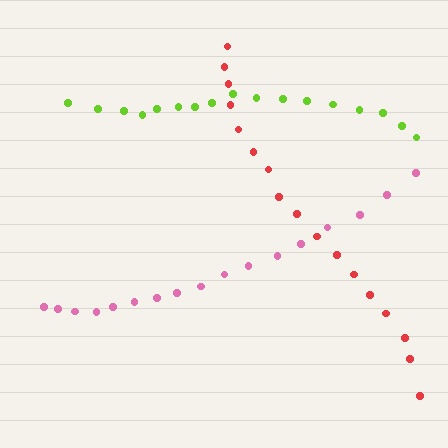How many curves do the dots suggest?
There are 3 distinct paths.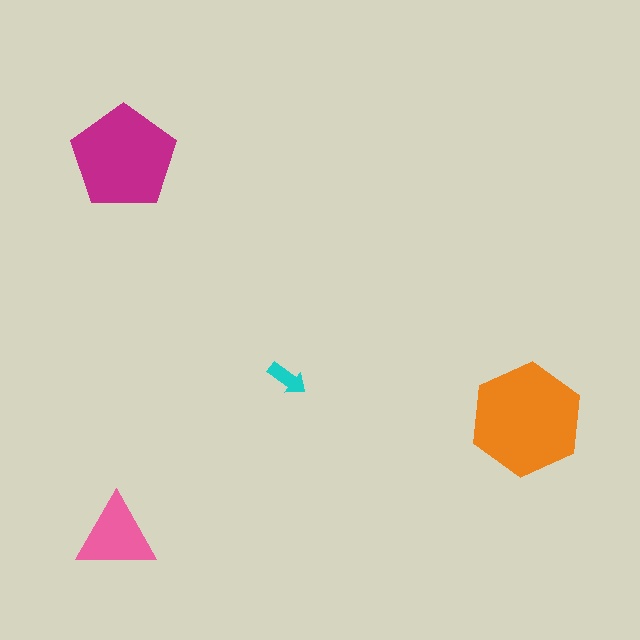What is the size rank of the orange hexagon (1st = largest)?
1st.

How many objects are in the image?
There are 4 objects in the image.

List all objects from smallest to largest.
The cyan arrow, the pink triangle, the magenta pentagon, the orange hexagon.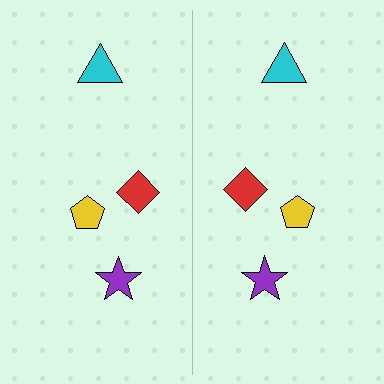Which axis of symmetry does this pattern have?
The pattern has a vertical axis of symmetry running through the center of the image.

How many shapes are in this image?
There are 8 shapes in this image.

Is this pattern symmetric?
Yes, this pattern has bilateral (reflection) symmetry.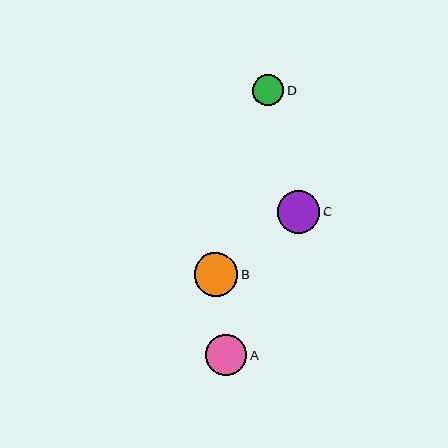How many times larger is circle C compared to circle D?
Circle C is approximately 1.4 times the size of circle D.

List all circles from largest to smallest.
From largest to smallest: B, C, A, D.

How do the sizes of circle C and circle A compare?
Circle C and circle A are approximately the same size.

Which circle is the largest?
Circle B is the largest with a size of approximately 44 pixels.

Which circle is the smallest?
Circle D is the smallest with a size of approximately 31 pixels.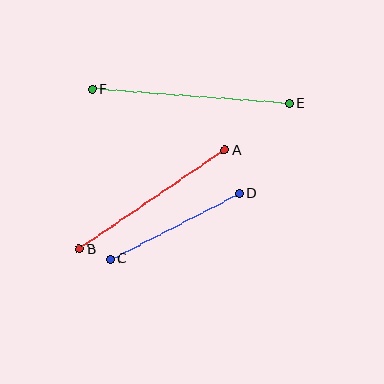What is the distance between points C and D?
The distance is approximately 145 pixels.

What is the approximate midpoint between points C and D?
The midpoint is at approximately (175, 227) pixels.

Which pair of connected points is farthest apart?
Points E and F are farthest apart.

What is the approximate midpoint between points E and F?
The midpoint is at approximately (191, 96) pixels.